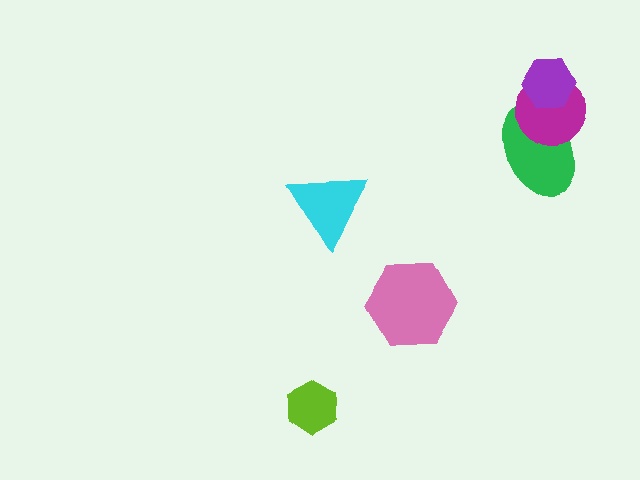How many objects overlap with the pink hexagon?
0 objects overlap with the pink hexagon.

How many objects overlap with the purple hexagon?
2 objects overlap with the purple hexagon.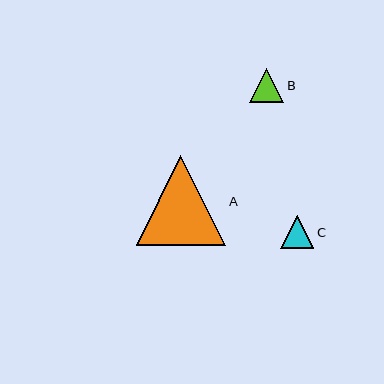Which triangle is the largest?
Triangle A is the largest with a size of approximately 90 pixels.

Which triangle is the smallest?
Triangle C is the smallest with a size of approximately 33 pixels.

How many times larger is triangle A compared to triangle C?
Triangle A is approximately 2.7 times the size of triangle C.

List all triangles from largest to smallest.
From largest to smallest: A, B, C.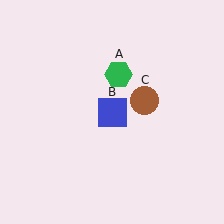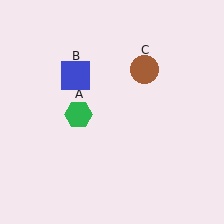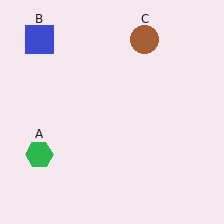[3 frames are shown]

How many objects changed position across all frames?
3 objects changed position: green hexagon (object A), blue square (object B), brown circle (object C).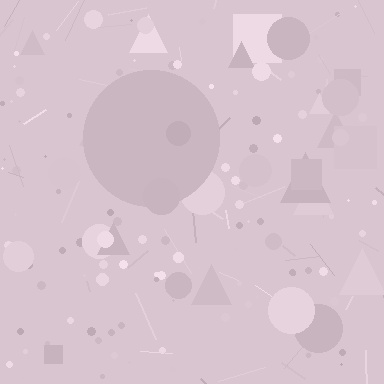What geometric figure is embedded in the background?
A circle is embedded in the background.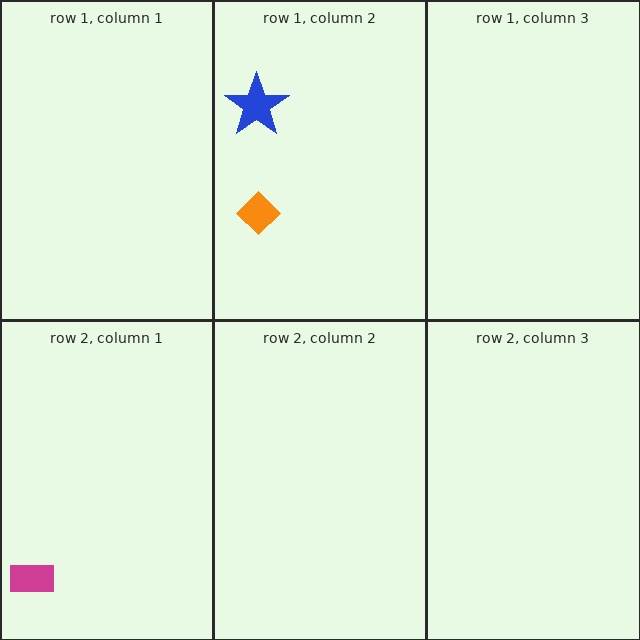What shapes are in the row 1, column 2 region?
The orange diamond, the blue star.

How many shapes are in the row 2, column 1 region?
1.